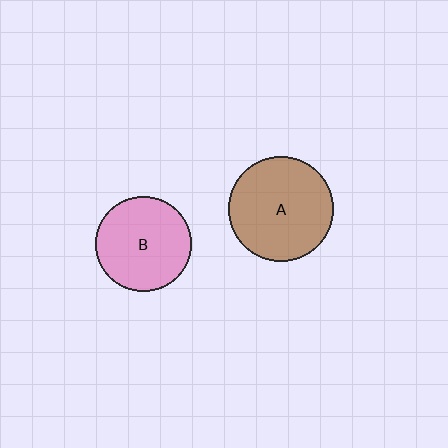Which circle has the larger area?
Circle A (brown).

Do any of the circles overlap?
No, none of the circles overlap.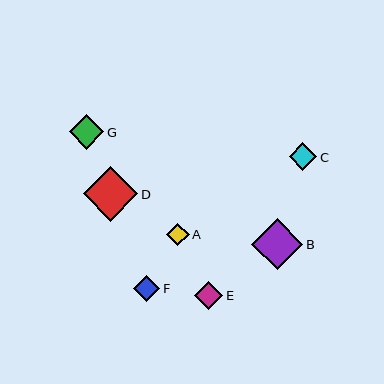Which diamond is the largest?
Diamond D is the largest with a size of approximately 55 pixels.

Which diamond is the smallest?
Diamond A is the smallest with a size of approximately 23 pixels.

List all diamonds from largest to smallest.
From largest to smallest: D, B, G, E, C, F, A.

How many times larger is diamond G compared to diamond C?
Diamond G is approximately 1.3 times the size of diamond C.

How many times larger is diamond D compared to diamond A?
Diamond D is approximately 2.4 times the size of diamond A.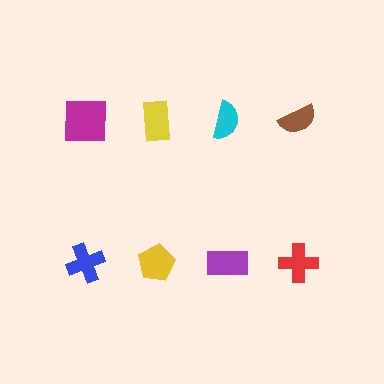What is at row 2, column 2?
A yellow pentagon.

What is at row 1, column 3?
A cyan semicircle.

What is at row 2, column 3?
A purple rectangle.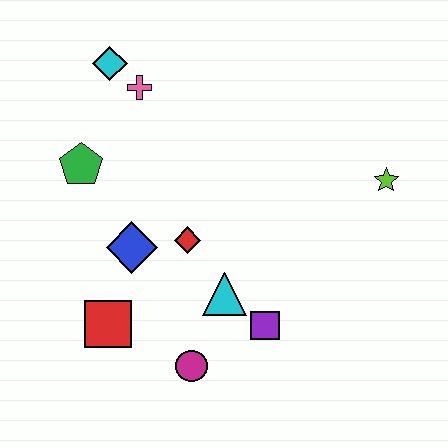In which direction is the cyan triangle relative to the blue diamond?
The cyan triangle is to the right of the blue diamond.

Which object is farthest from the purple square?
The cyan diamond is farthest from the purple square.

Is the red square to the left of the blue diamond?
Yes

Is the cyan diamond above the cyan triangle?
Yes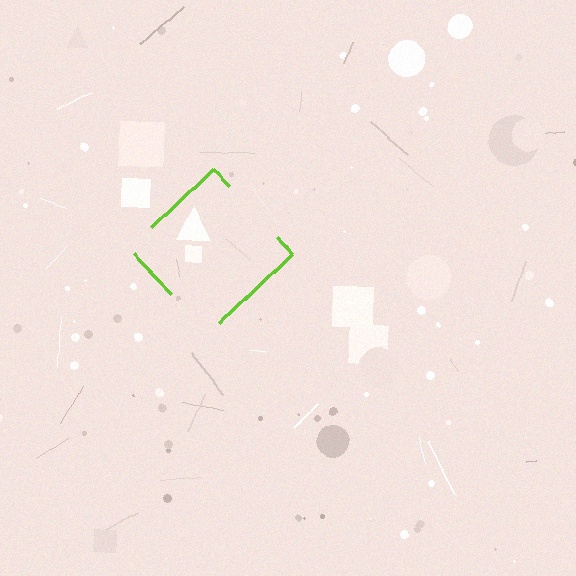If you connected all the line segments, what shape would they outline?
They would outline a diamond.